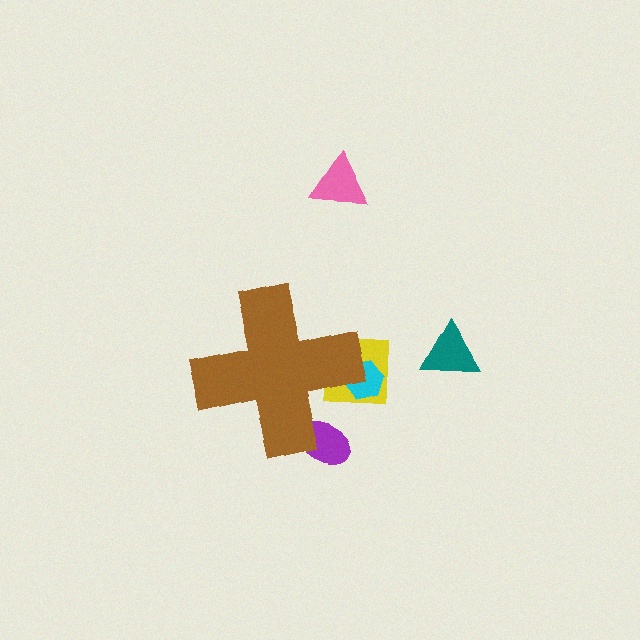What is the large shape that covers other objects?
A brown cross.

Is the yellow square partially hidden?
Yes, the yellow square is partially hidden behind the brown cross.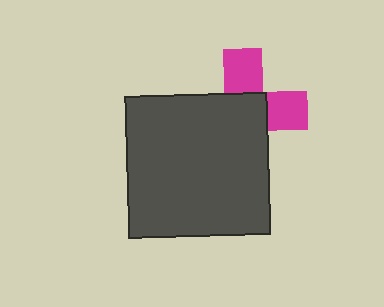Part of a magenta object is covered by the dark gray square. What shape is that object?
It is a cross.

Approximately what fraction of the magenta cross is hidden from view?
Roughly 61% of the magenta cross is hidden behind the dark gray square.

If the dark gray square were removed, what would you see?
You would see the complete magenta cross.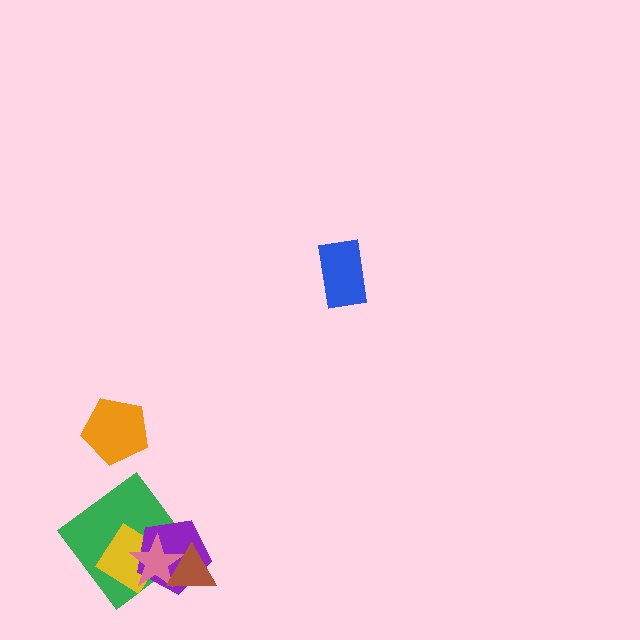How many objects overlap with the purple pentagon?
4 objects overlap with the purple pentagon.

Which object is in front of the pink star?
The brown triangle is in front of the pink star.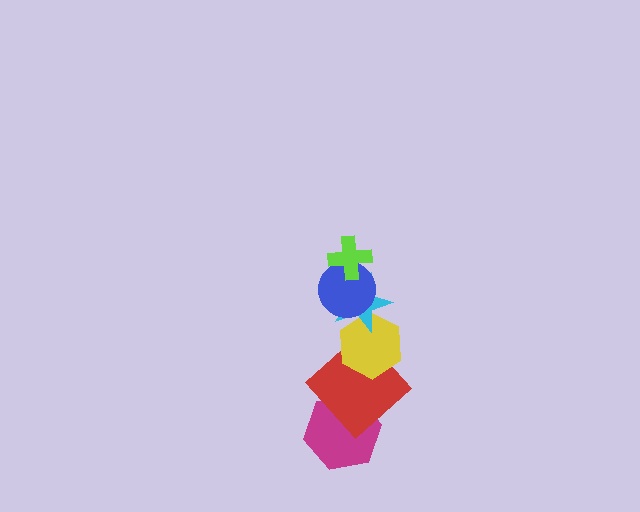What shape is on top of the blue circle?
The lime cross is on top of the blue circle.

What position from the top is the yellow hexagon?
The yellow hexagon is 4th from the top.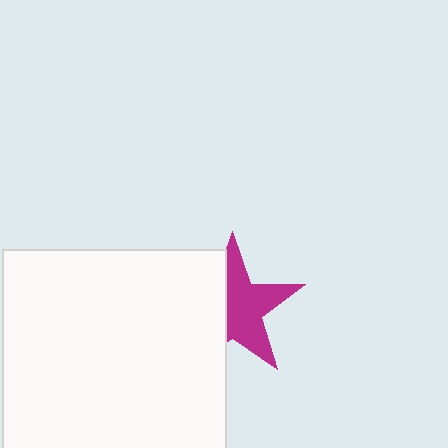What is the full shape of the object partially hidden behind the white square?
The partially hidden object is a magenta star.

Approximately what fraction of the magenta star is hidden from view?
Roughly 42% of the magenta star is hidden behind the white square.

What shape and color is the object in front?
The object in front is a white square.